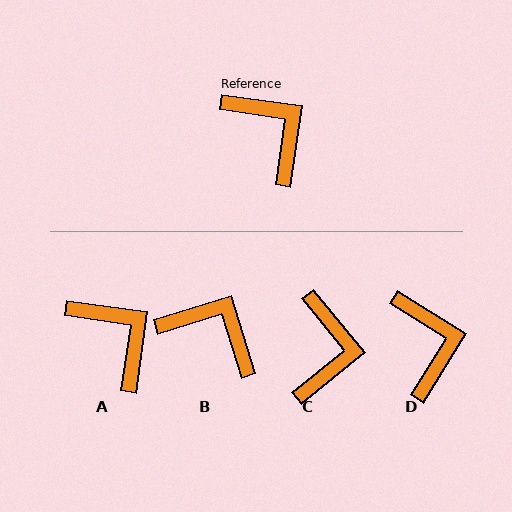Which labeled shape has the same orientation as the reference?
A.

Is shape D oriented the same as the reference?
No, it is off by about 24 degrees.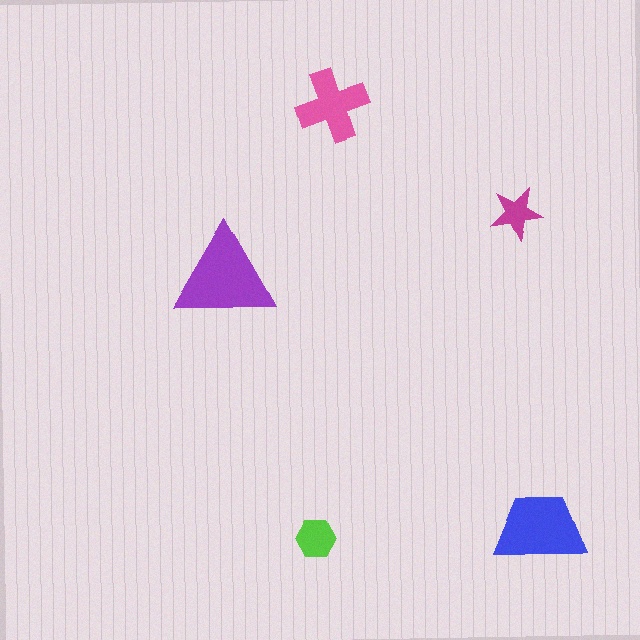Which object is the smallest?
The magenta star.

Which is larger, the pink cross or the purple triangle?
The purple triangle.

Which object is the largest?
The purple triangle.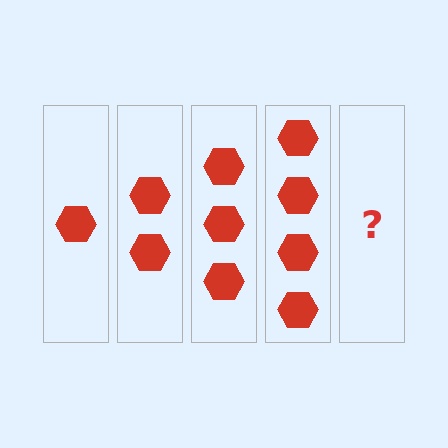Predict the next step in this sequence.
The next step is 5 hexagons.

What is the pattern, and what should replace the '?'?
The pattern is that each step adds one more hexagon. The '?' should be 5 hexagons.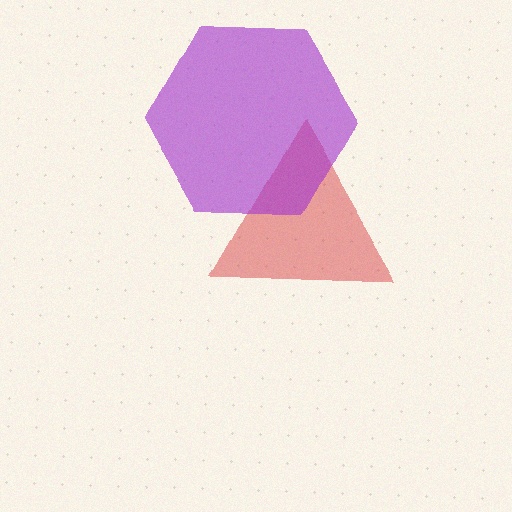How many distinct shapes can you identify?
There are 2 distinct shapes: a red triangle, a purple hexagon.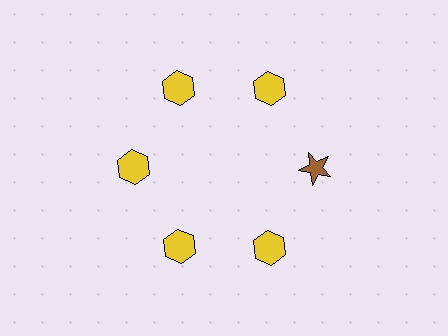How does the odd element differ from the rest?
It differs in both color (brown instead of yellow) and shape (star instead of hexagon).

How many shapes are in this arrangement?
There are 6 shapes arranged in a ring pattern.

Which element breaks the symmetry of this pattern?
The brown star at roughly the 3 o'clock position breaks the symmetry. All other shapes are yellow hexagons.